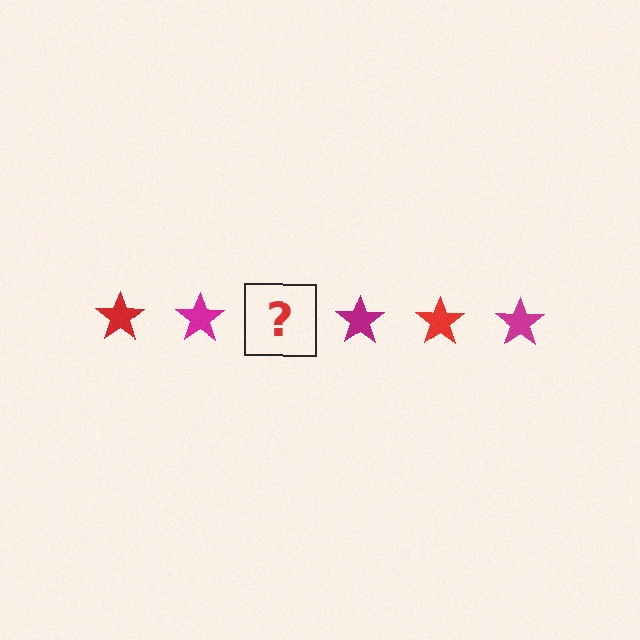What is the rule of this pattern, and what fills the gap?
The rule is that the pattern cycles through red, magenta stars. The gap should be filled with a red star.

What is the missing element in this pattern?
The missing element is a red star.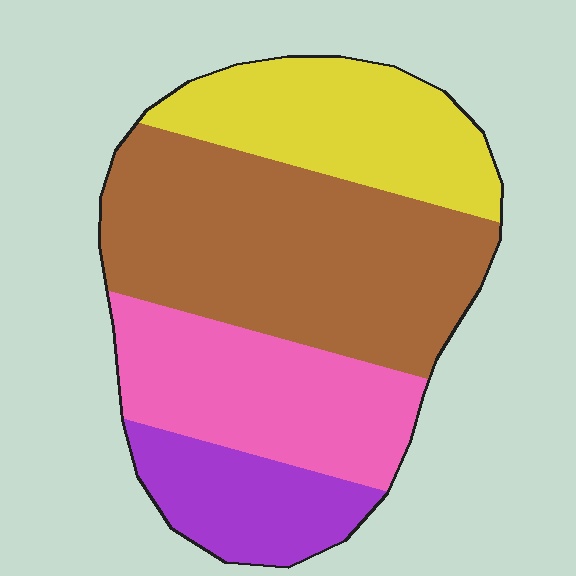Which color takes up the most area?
Brown, at roughly 40%.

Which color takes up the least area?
Purple, at roughly 15%.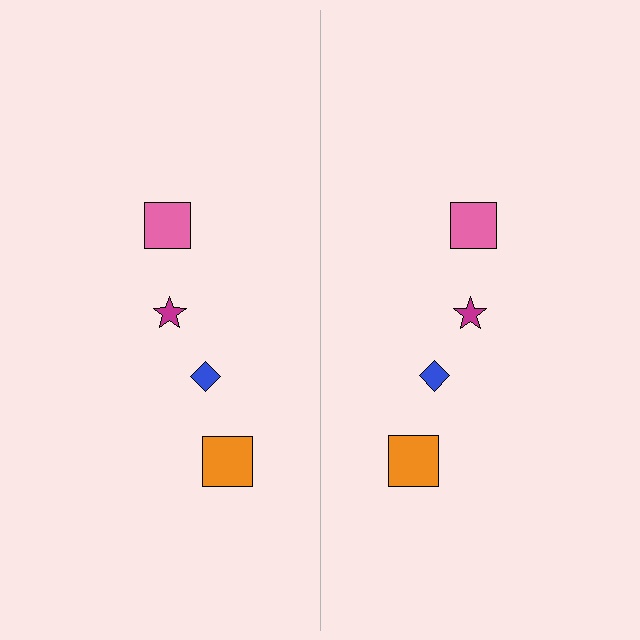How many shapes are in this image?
There are 8 shapes in this image.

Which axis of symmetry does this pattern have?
The pattern has a vertical axis of symmetry running through the center of the image.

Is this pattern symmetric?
Yes, this pattern has bilateral (reflection) symmetry.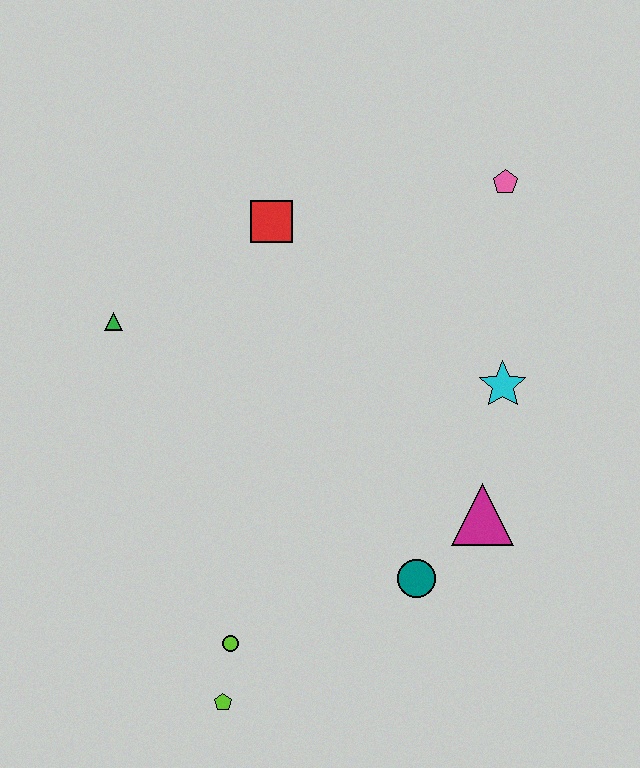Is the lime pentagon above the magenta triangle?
No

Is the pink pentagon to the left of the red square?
No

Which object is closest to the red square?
The green triangle is closest to the red square.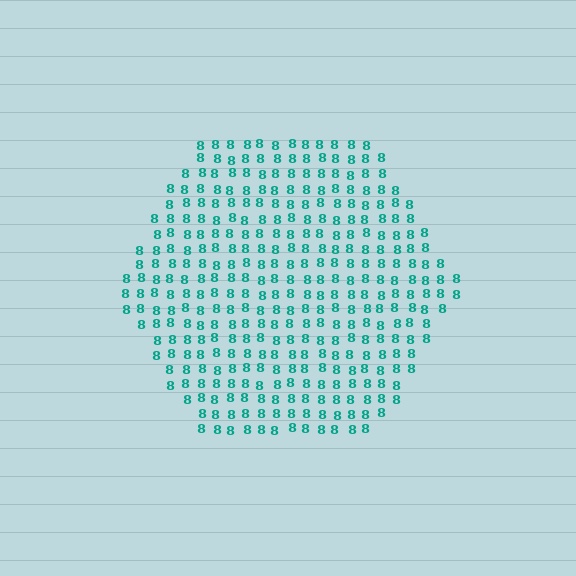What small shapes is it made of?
It is made of small digit 8's.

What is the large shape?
The large shape is a hexagon.